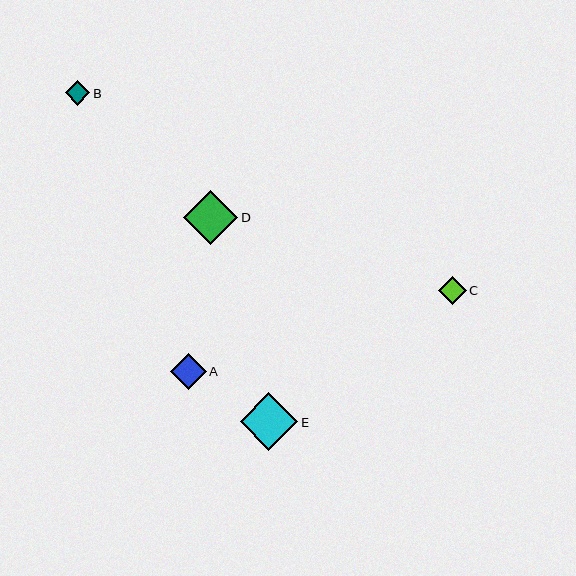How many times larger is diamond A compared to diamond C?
Diamond A is approximately 1.3 times the size of diamond C.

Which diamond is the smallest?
Diamond B is the smallest with a size of approximately 25 pixels.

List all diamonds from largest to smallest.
From largest to smallest: E, D, A, C, B.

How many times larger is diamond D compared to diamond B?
Diamond D is approximately 2.2 times the size of diamond B.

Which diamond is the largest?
Diamond E is the largest with a size of approximately 58 pixels.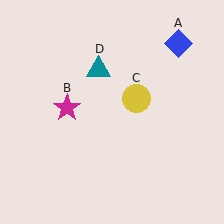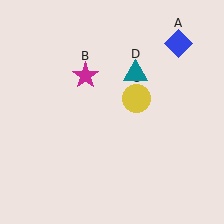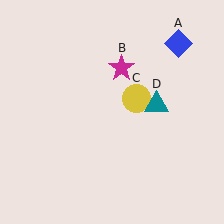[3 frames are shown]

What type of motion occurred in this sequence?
The magenta star (object B), teal triangle (object D) rotated clockwise around the center of the scene.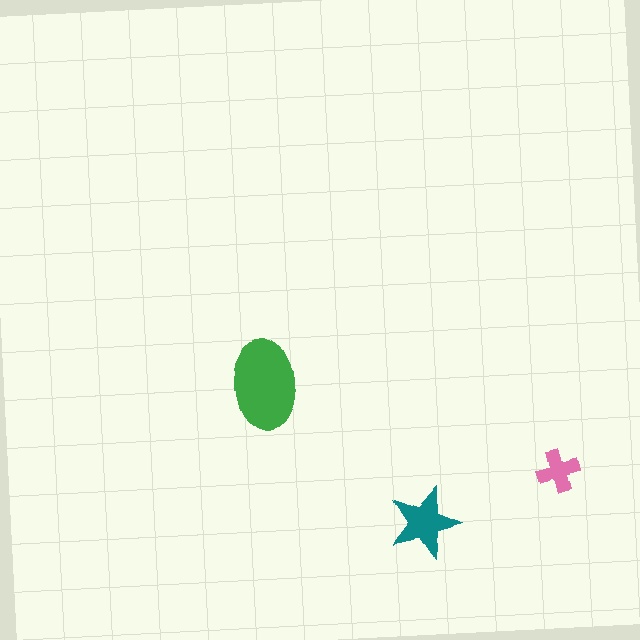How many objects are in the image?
There are 3 objects in the image.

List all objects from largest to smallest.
The green ellipse, the teal star, the pink cross.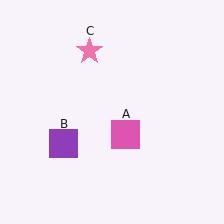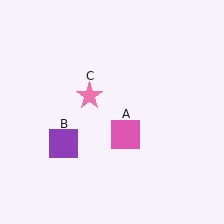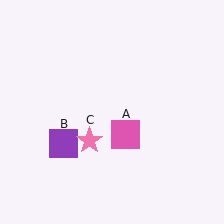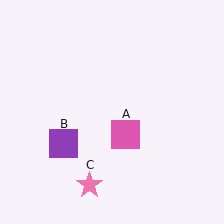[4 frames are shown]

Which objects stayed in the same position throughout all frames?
Pink square (object A) and purple square (object B) remained stationary.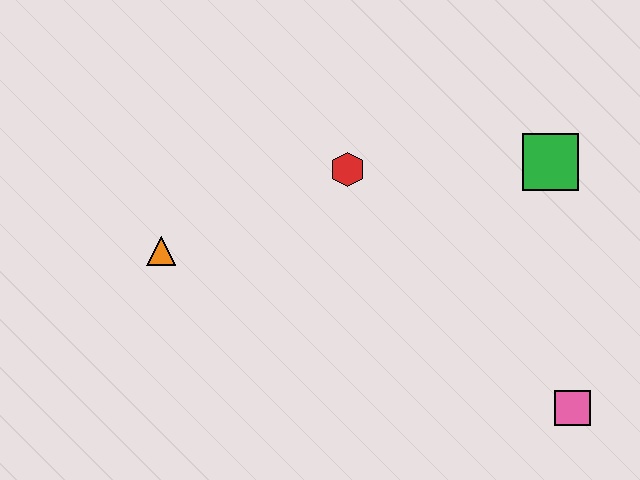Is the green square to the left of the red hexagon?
No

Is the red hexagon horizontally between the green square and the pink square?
No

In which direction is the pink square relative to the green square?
The pink square is below the green square.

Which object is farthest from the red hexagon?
The pink square is farthest from the red hexagon.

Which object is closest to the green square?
The red hexagon is closest to the green square.